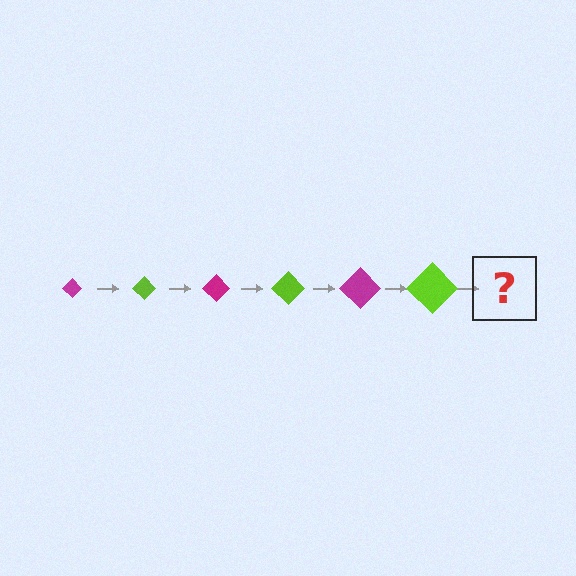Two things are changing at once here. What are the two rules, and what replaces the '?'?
The two rules are that the diamond grows larger each step and the color cycles through magenta and lime. The '?' should be a magenta diamond, larger than the previous one.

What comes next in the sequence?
The next element should be a magenta diamond, larger than the previous one.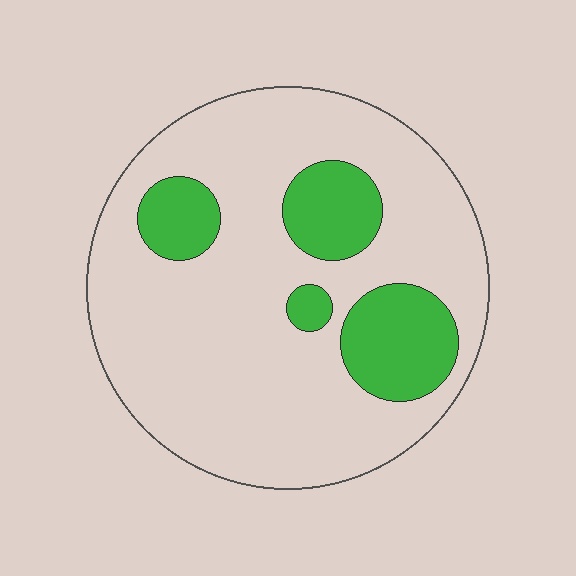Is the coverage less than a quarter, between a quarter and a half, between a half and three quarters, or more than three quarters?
Less than a quarter.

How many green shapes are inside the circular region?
4.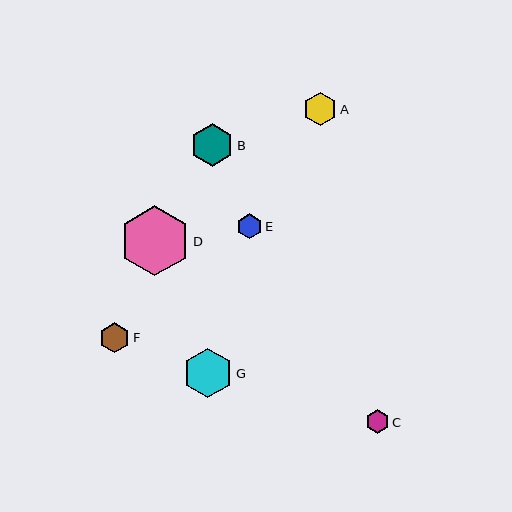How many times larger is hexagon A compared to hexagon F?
Hexagon A is approximately 1.1 times the size of hexagon F.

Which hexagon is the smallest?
Hexagon C is the smallest with a size of approximately 24 pixels.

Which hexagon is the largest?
Hexagon D is the largest with a size of approximately 70 pixels.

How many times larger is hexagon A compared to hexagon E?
Hexagon A is approximately 1.3 times the size of hexagon E.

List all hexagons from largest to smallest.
From largest to smallest: D, G, B, A, F, E, C.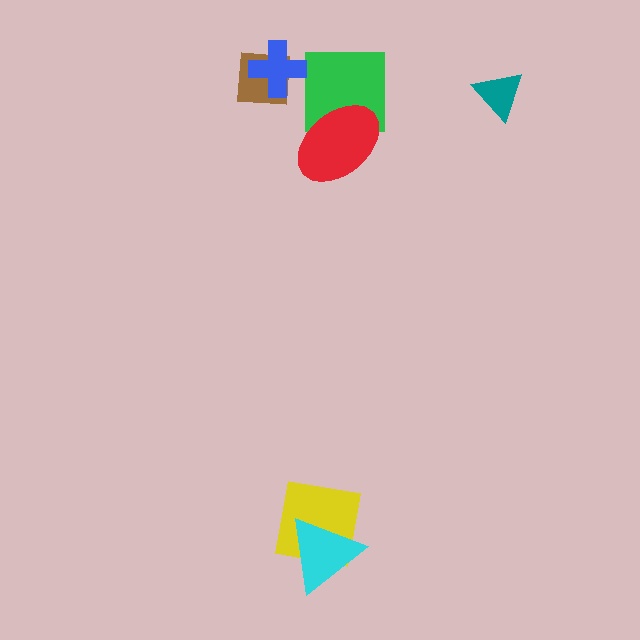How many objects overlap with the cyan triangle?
1 object overlaps with the cyan triangle.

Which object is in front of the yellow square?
The cyan triangle is in front of the yellow square.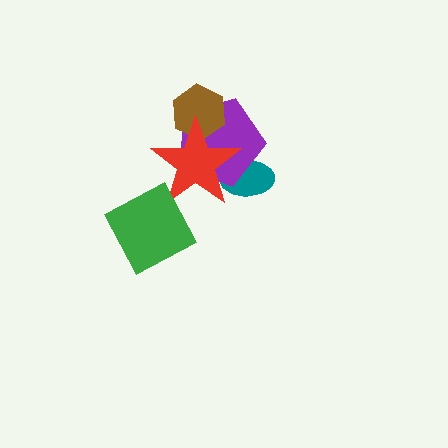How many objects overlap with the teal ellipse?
2 objects overlap with the teal ellipse.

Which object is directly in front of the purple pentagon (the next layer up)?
The brown hexagon is directly in front of the purple pentagon.